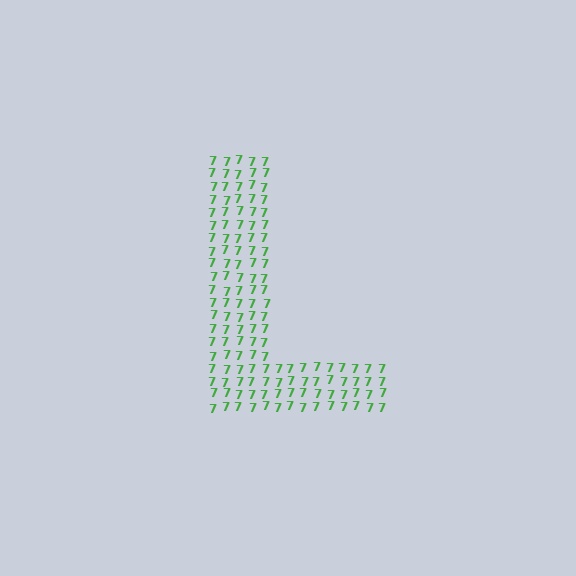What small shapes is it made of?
It is made of small digit 7's.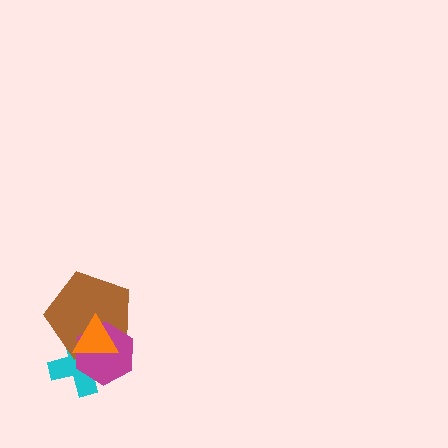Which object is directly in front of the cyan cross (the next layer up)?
The brown pentagon is directly in front of the cyan cross.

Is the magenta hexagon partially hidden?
Yes, it is partially covered by another shape.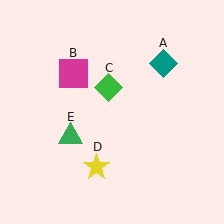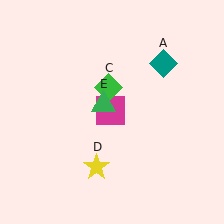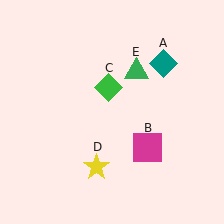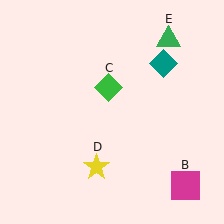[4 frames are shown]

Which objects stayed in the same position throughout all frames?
Teal diamond (object A) and green diamond (object C) and yellow star (object D) remained stationary.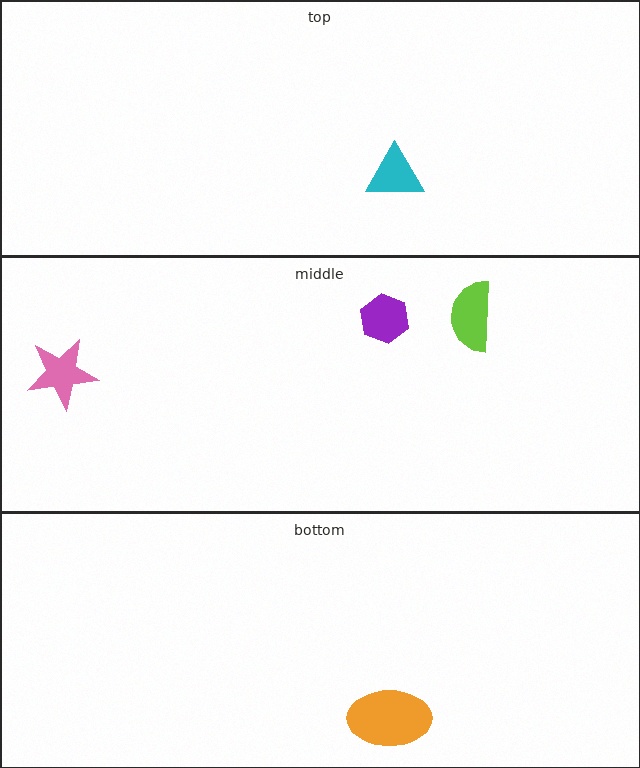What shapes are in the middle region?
The purple hexagon, the pink star, the lime semicircle.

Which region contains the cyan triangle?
The top region.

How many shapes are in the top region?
1.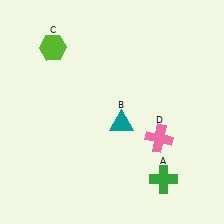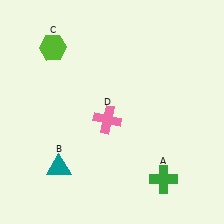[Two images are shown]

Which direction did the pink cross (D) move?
The pink cross (D) moved left.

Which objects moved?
The objects that moved are: the teal triangle (B), the pink cross (D).